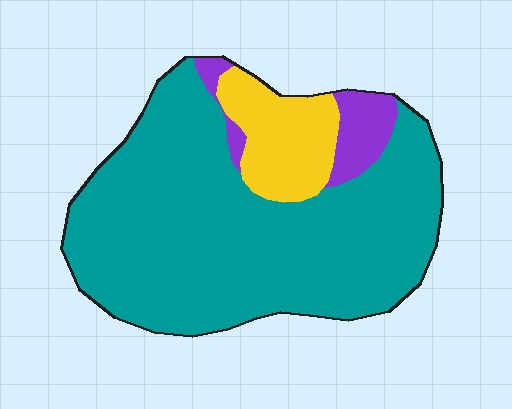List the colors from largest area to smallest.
From largest to smallest: teal, yellow, purple.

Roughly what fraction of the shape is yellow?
Yellow covers around 15% of the shape.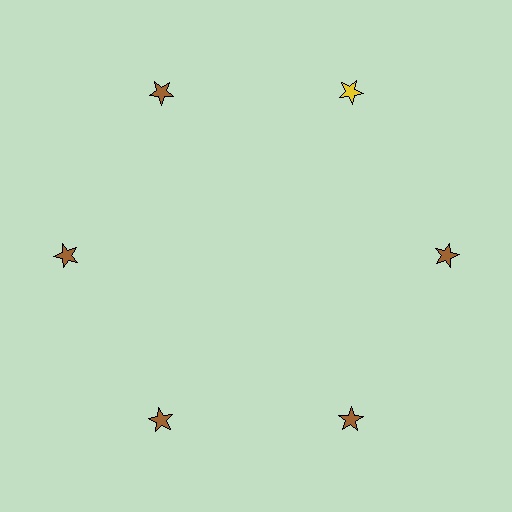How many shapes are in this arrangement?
There are 6 shapes arranged in a ring pattern.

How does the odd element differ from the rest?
It has a different color: yellow instead of brown.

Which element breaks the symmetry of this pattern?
The yellow star at roughly the 1 o'clock position breaks the symmetry. All other shapes are brown stars.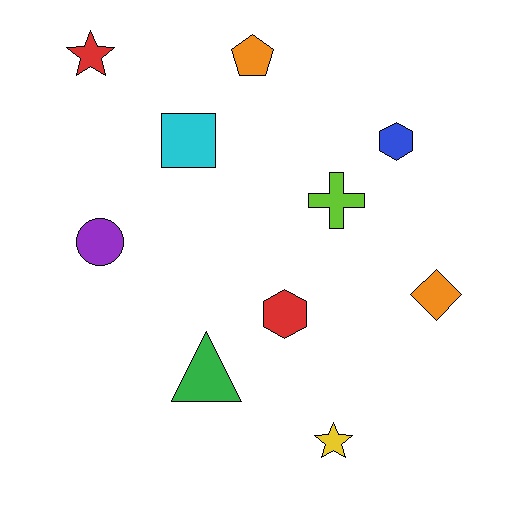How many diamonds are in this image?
There is 1 diamond.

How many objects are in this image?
There are 10 objects.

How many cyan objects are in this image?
There is 1 cyan object.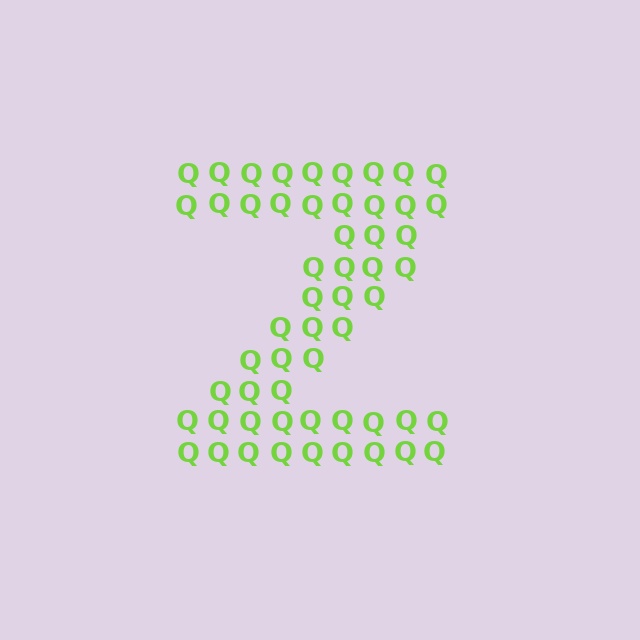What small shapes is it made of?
It is made of small letter Q's.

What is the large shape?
The large shape is the letter Z.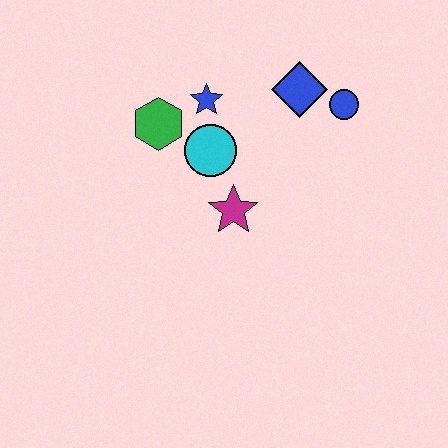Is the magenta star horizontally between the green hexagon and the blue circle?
Yes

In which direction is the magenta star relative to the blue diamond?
The magenta star is below the blue diamond.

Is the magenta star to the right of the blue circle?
No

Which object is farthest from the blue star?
The blue circle is farthest from the blue star.